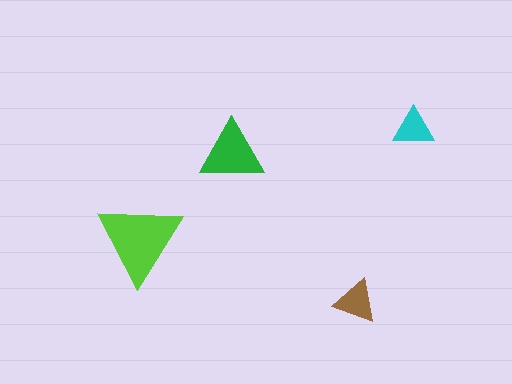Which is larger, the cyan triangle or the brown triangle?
The brown one.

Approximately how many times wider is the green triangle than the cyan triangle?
About 1.5 times wider.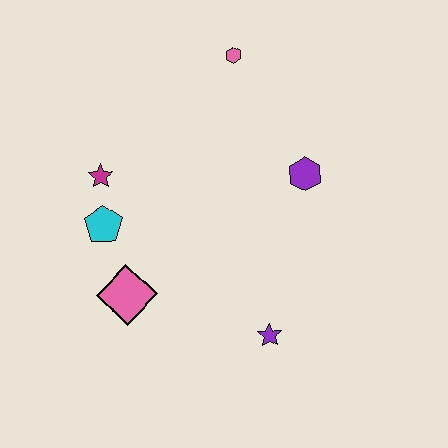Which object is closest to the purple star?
The pink diamond is closest to the purple star.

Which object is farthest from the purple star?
The pink hexagon is farthest from the purple star.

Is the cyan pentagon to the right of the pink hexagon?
No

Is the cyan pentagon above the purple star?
Yes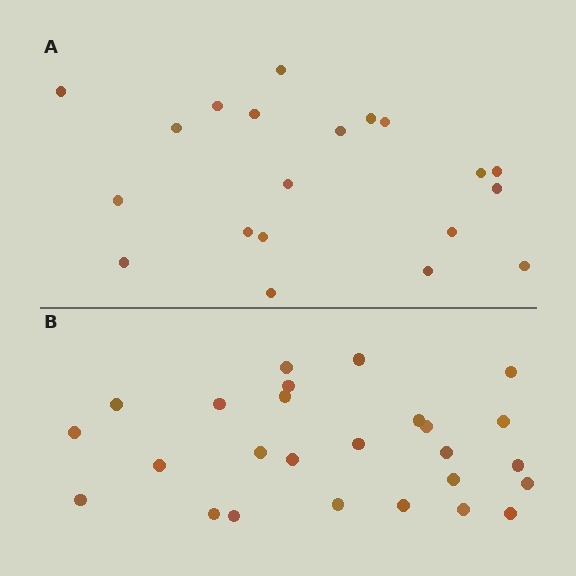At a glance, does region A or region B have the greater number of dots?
Region B (the bottom region) has more dots.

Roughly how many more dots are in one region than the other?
Region B has about 6 more dots than region A.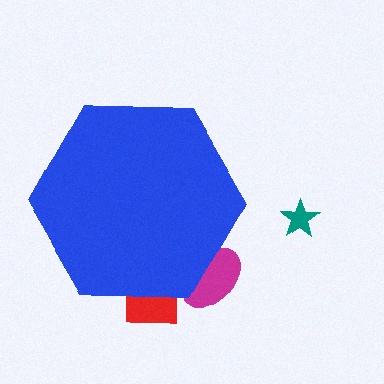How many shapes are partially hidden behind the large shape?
2 shapes are partially hidden.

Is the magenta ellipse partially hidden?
Yes, the magenta ellipse is partially hidden behind the blue hexagon.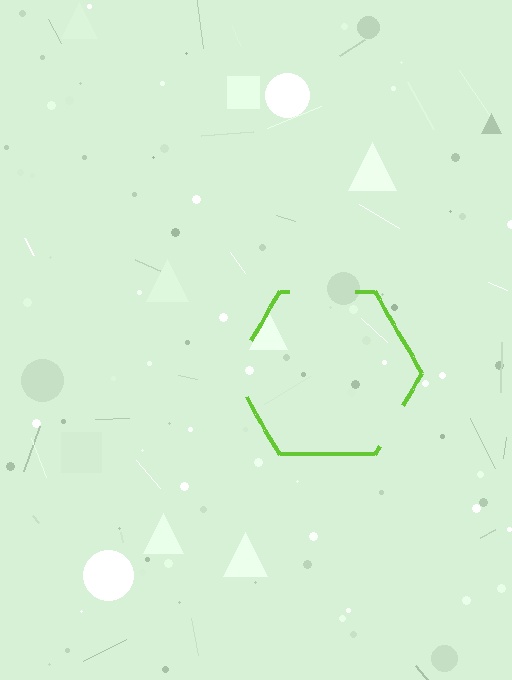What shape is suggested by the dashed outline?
The dashed outline suggests a hexagon.